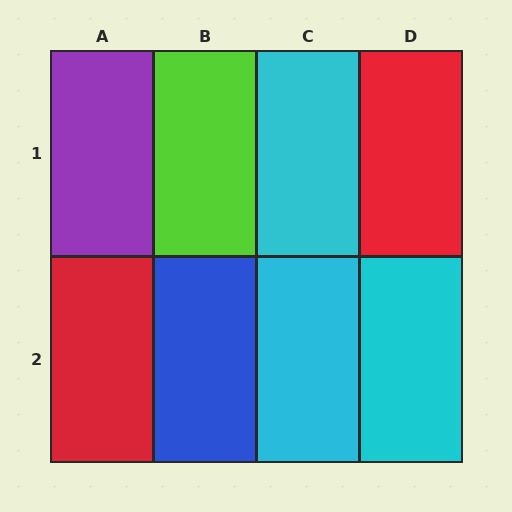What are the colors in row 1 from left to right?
Purple, lime, cyan, red.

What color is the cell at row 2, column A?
Red.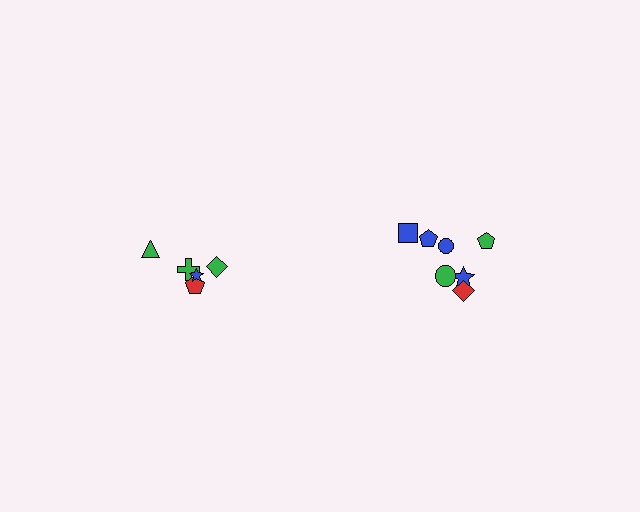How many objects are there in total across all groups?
There are 12 objects.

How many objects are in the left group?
There are 5 objects.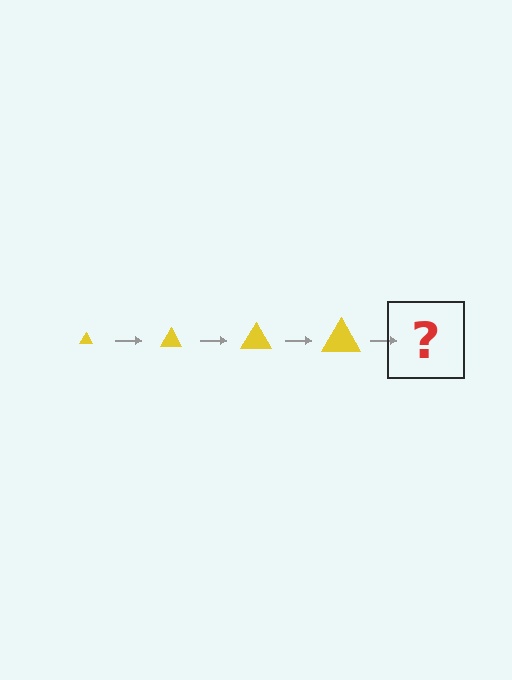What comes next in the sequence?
The next element should be a yellow triangle, larger than the previous one.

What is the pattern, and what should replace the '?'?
The pattern is that the triangle gets progressively larger each step. The '?' should be a yellow triangle, larger than the previous one.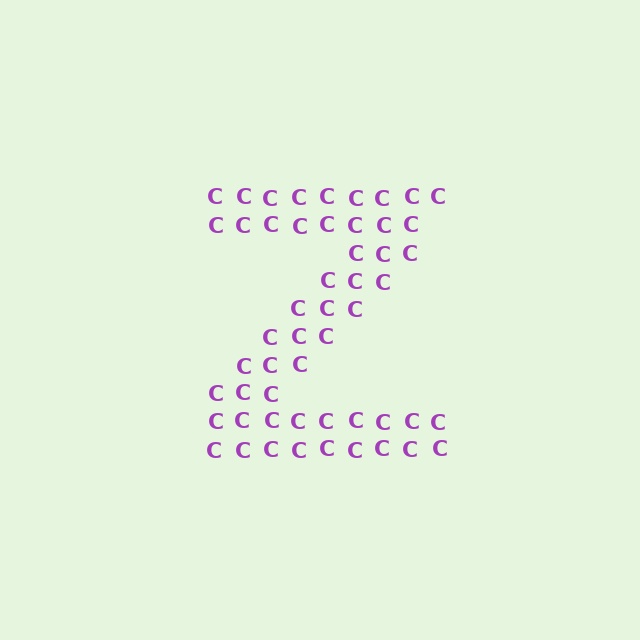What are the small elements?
The small elements are letter C's.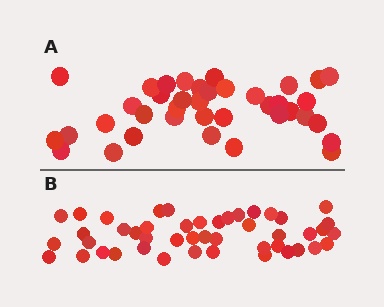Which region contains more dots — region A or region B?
Region B (the bottom region) has more dots.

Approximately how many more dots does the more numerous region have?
Region B has roughly 8 or so more dots than region A.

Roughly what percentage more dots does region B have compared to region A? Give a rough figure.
About 20% more.